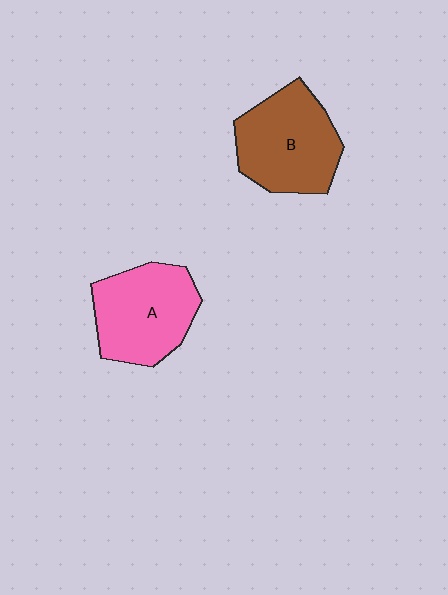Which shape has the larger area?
Shape B (brown).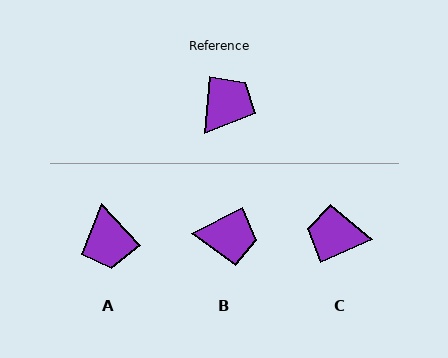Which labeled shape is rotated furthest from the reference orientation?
A, about 132 degrees away.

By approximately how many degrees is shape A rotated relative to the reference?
Approximately 132 degrees clockwise.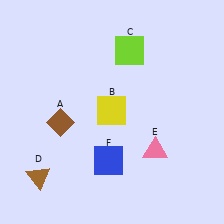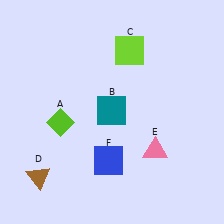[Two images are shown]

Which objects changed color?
A changed from brown to lime. B changed from yellow to teal.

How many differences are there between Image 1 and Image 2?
There are 2 differences between the two images.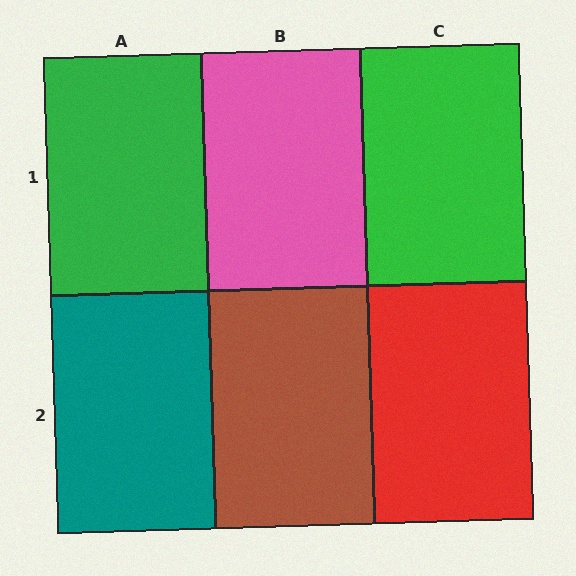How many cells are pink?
1 cell is pink.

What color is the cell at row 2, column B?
Brown.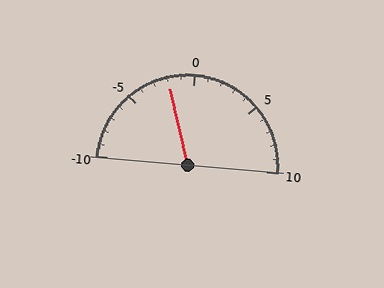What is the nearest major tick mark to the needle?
The nearest major tick mark is 0.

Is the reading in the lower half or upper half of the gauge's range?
The reading is in the lower half of the range (-10 to 10).